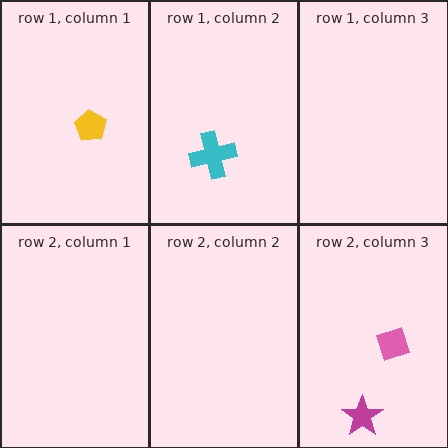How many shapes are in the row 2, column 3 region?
2.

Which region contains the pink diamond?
The row 2, column 3 region.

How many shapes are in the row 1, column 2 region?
1.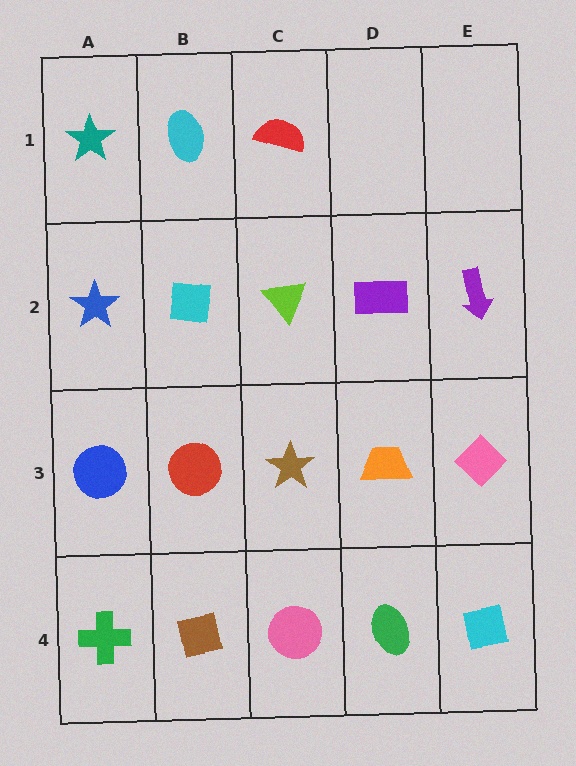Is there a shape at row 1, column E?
No, that cell is empty.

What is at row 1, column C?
A red semicircle.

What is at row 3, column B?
A red circle.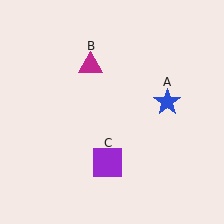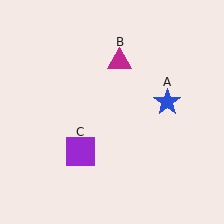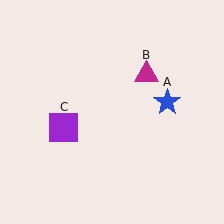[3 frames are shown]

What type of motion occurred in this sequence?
The magenta triangle (object B), purple square (object C) rotated clockwise around the center of the scene.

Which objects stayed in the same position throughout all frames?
Blue star (object A) remained stationary.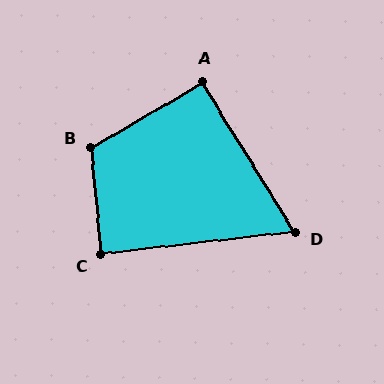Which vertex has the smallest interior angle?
D, at approximately 65 degrees.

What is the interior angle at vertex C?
Approximately 89 degrees (approximately right).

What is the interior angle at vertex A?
Approximately 91 degrees (approximately right).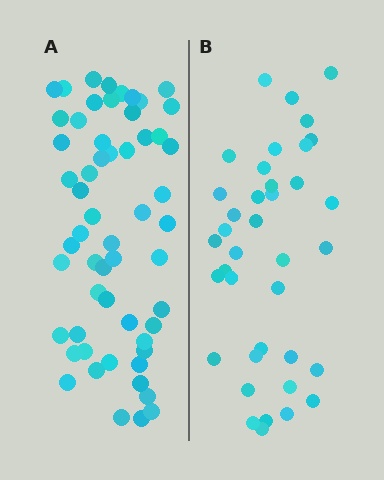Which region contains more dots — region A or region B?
Region A (the left region) has more dots.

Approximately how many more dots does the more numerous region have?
Region A has approximately 20 more dots than region B.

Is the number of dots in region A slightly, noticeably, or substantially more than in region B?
Region A has substantially more. The ratio is roughly 1.5 to 1.